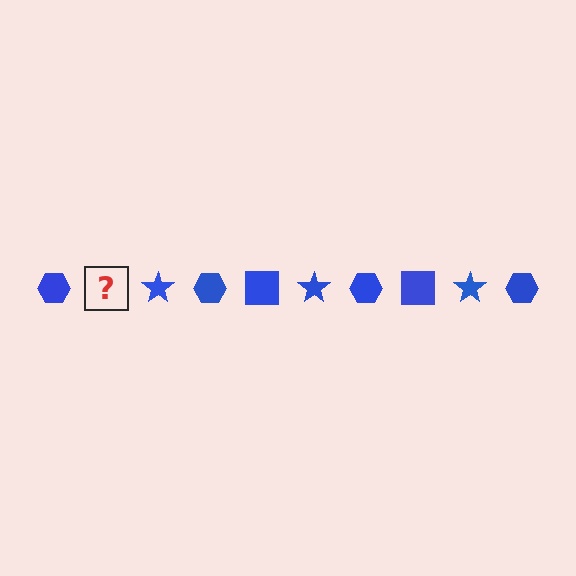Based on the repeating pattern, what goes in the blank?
The blank should be a blue square.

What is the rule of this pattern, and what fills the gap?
The rule is that the pattern cycles through hexagon, square, star shapes in blue. The gap should be filled with a blue square.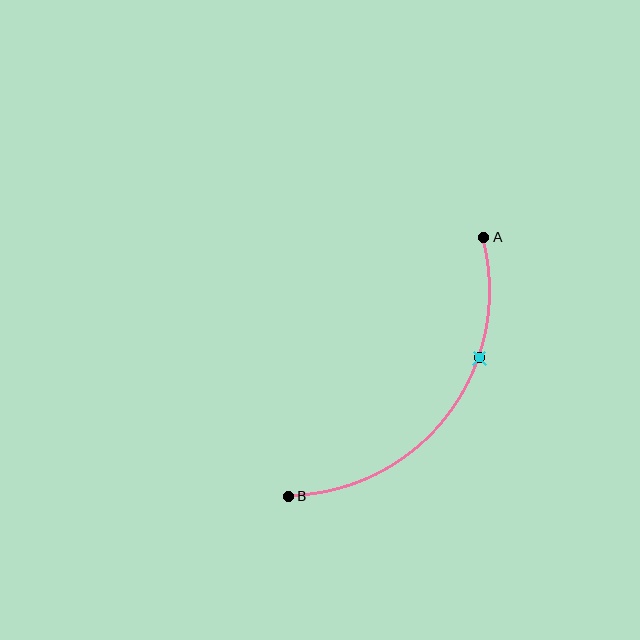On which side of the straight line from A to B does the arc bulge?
The arc bulges below and to the right of the straight line connecting A and B.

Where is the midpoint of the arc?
The arc midpoint is the point on the curve farthest from the straight line joining A and B. It sits below and to the right of that line.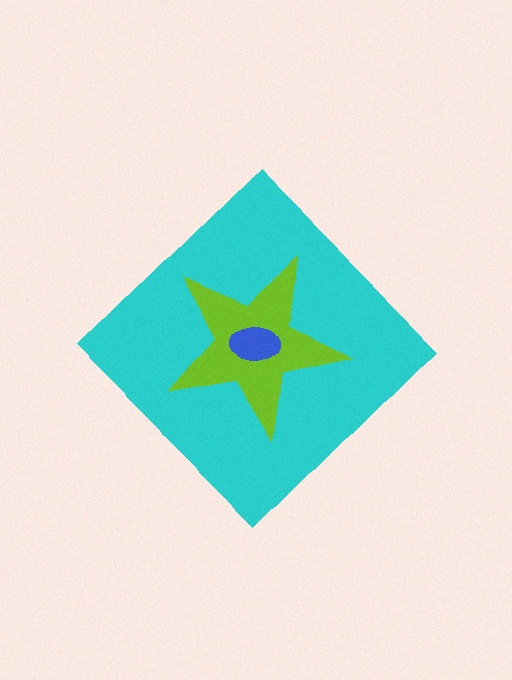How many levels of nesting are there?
3.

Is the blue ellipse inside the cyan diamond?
Yes.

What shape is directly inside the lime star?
The blue ellipse.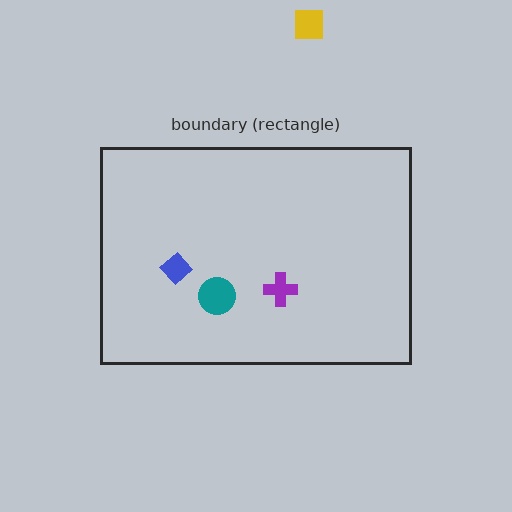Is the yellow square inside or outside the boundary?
Outside.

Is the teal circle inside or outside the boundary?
Inside.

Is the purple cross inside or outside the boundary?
Inside.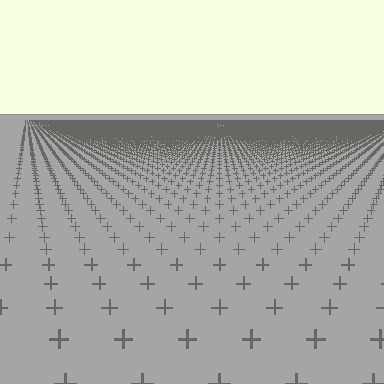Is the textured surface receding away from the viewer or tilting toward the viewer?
The surface is receding away from the viewer. Texture elements get smaller and denser toward the top.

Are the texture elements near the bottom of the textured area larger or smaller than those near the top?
Larger. Near the bottom, elements are closer to the viewer and appear at a bigger on-screen size.